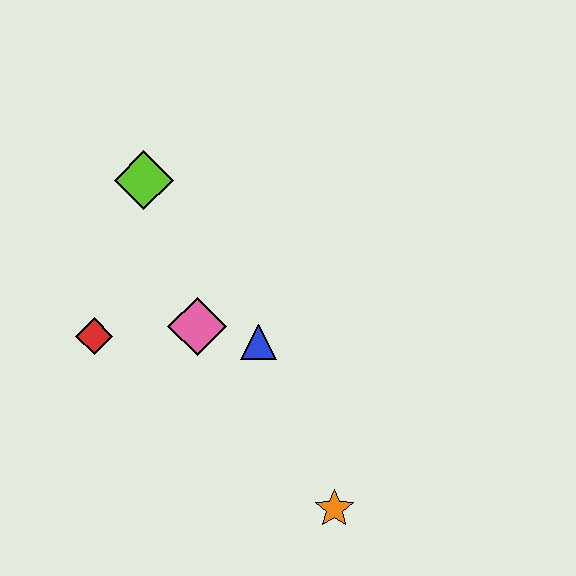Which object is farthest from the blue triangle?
The lime diamond is farthest from the blue triangle.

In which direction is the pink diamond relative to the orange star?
The pink diamond is above the orange star.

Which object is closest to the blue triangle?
The pink diamond is closest to the blue triangle.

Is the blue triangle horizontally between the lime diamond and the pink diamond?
No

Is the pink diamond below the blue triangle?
No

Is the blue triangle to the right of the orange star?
No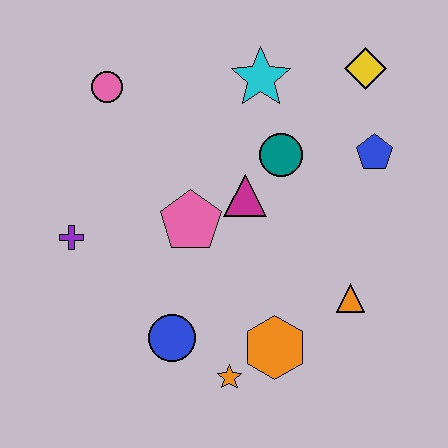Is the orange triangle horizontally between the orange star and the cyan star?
No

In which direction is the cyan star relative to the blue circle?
The cyan star is above the blue circle.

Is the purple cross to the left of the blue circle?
Yes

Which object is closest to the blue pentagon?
The yellow diamond is closest to the blue pentagon.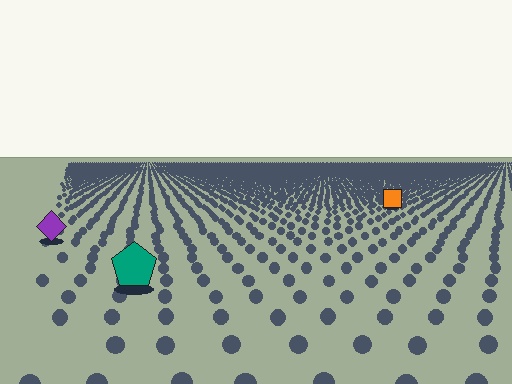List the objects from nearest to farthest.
From nearest to farthest: the teal pentagon, the purple diamond, the orange square.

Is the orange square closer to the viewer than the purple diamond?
No. The purple diamond is closer — you can tell from the texture gradient: the ground texture is coarser near it.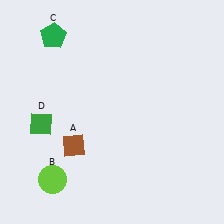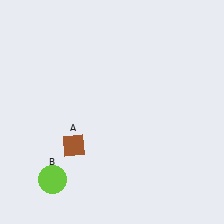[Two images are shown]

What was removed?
The green diamond (D), the green pentagon (C) were removed in Image 2.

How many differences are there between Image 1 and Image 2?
There are 2 differences between the two images.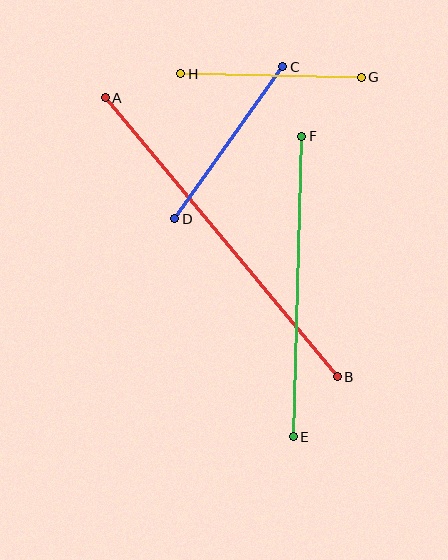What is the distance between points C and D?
The distance is approximately 187 pixels.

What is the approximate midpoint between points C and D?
The midpoint is at approximately (229, 143) pixels.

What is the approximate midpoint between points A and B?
The midpoint is at approximately (221, 237) pixels.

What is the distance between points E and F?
The distance is approximately 301 pixels.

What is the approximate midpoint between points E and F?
The midpoint is at approximately (297, 287) pixels.